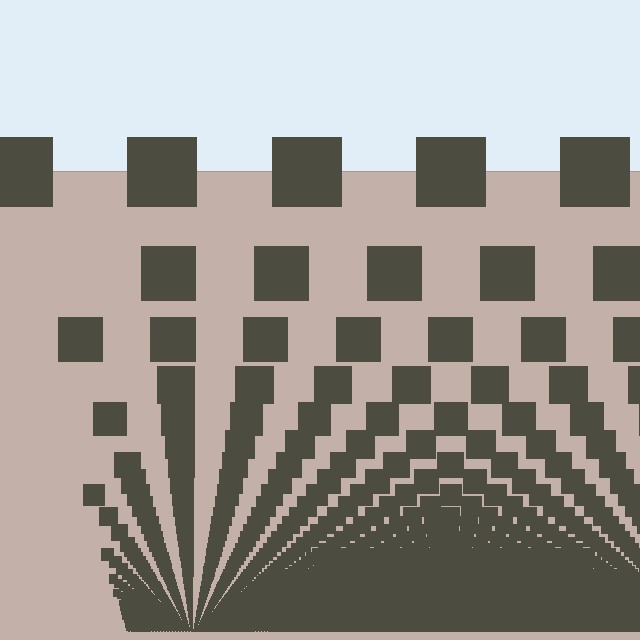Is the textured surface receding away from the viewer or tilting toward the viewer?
The surface appears to tilt toward the viewer. Texture elements get larger and sparser toward the top.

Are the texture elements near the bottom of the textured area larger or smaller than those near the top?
Smaller. The gradient is inverted — elements near the bottom are smaller and denser.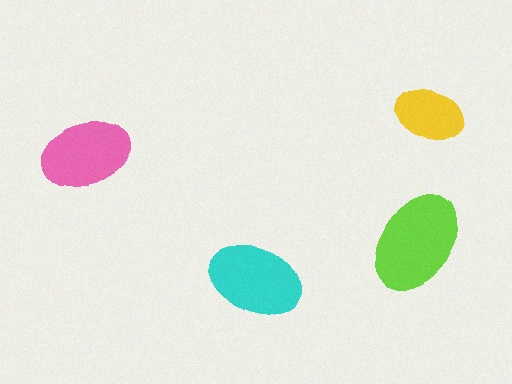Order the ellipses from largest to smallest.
the lime one, the cyan one, the pink one, the yellow one.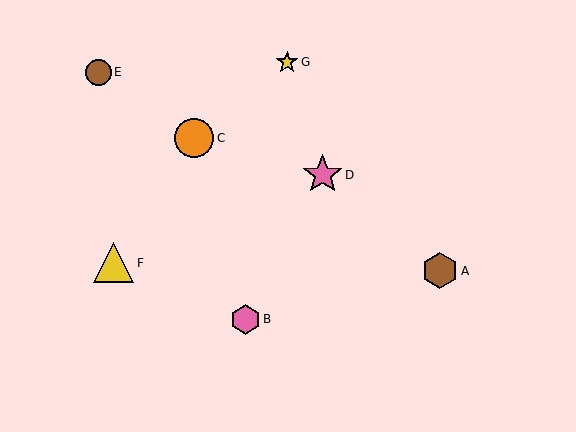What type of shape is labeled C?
Shape C is an orange circle.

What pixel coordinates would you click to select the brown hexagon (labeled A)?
Click at (440, 271) to select the brown hexagon A.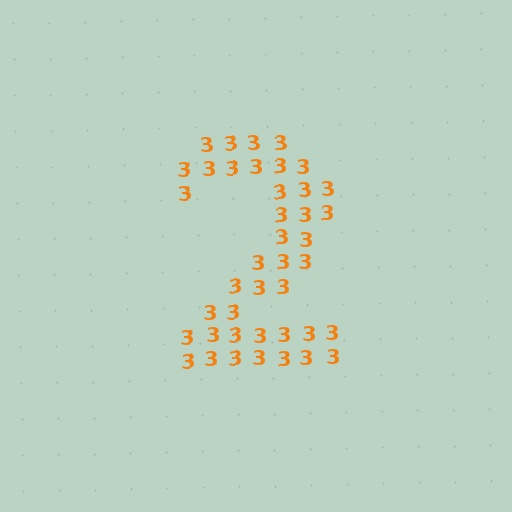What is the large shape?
The large shape is the digit 2.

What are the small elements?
The small elements are digit 3's.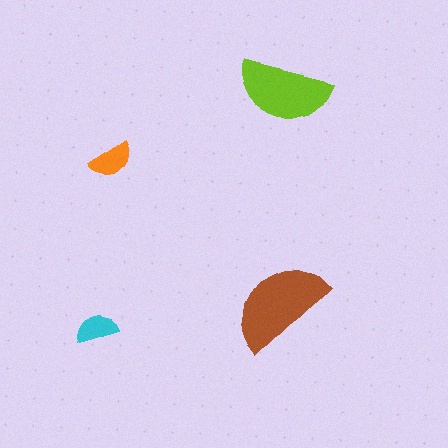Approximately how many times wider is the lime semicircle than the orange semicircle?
About 2 times wider.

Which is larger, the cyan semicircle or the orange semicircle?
The orange one.